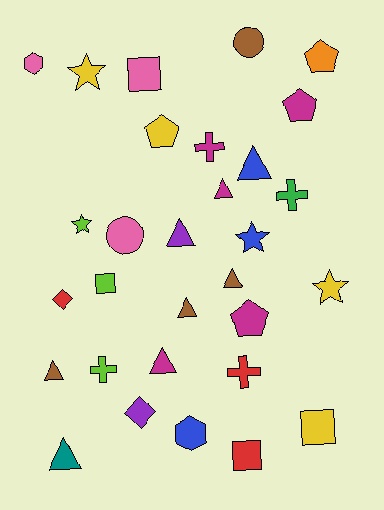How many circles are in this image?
There are 2 circles.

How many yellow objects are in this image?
There are 4 yellow objects.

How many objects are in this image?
There are 30 objects.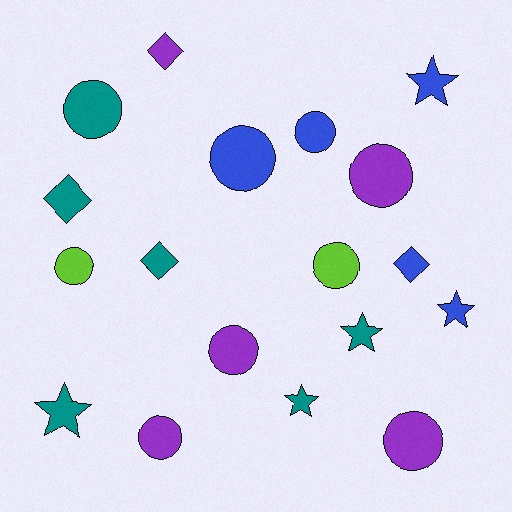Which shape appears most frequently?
Circle, with 9 objects.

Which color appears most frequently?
Teal, with 6 objects.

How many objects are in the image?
There are 18 objects.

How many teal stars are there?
There are 3 teal stars.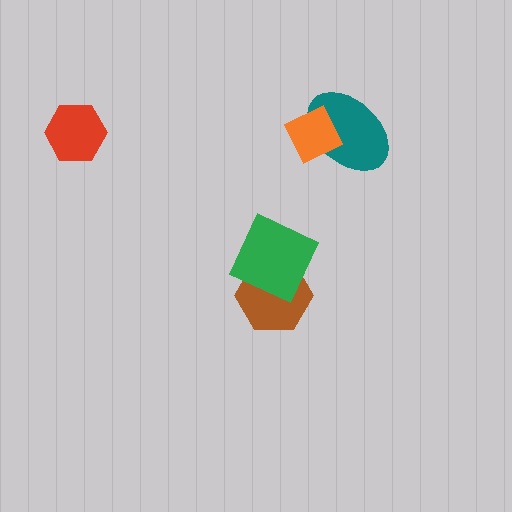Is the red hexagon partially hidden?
No, no other shape covers it.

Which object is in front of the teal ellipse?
The orange diamond is in front of the teal ellipse.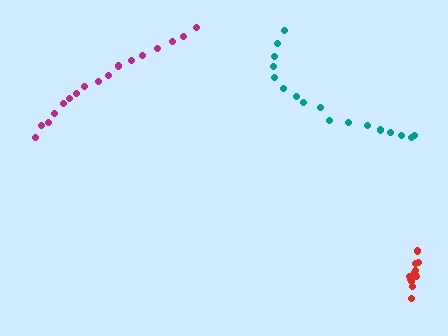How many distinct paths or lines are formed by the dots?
There are 3 distinct paths.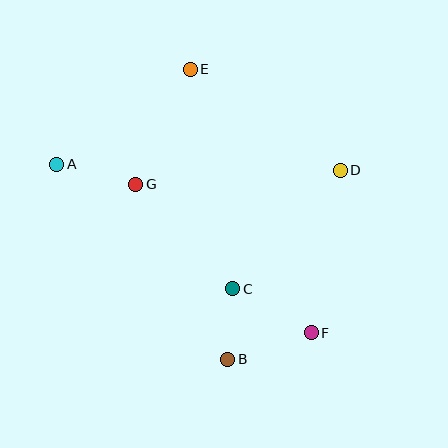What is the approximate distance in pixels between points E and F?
The distance between E and F is approximately 290 pixels.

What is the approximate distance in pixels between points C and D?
The distance between C and D is approximately 160 pixels.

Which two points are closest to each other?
Points B and C are closest to each other.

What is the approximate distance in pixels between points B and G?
The distance between B and G is approximately 198 pixels.